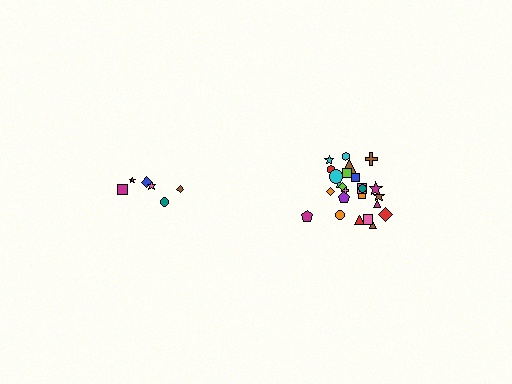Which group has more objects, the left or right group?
The right group.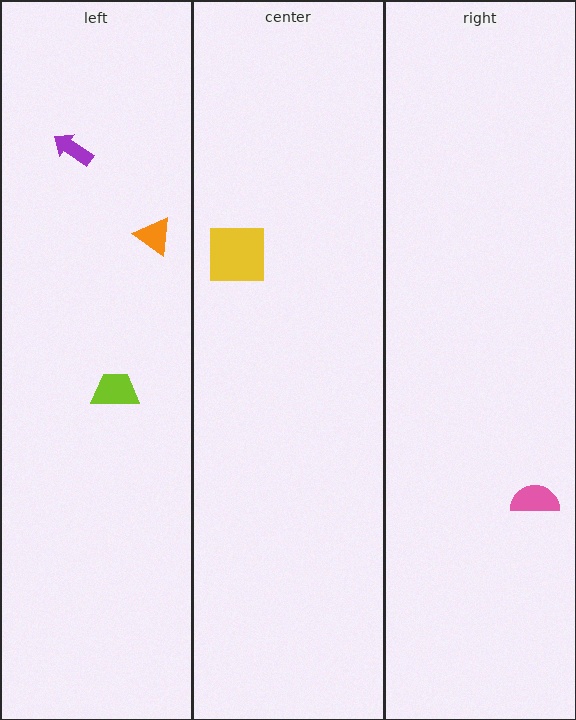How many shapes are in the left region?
3.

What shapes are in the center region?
The yellow square.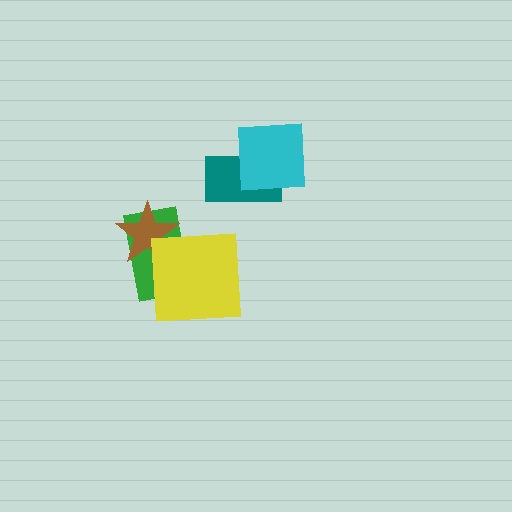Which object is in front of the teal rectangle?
The cyan square is in front of the teal rectangle.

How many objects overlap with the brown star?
2 objects overlap with the brown star.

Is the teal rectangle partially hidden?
Yes, it is partially covered by another shape.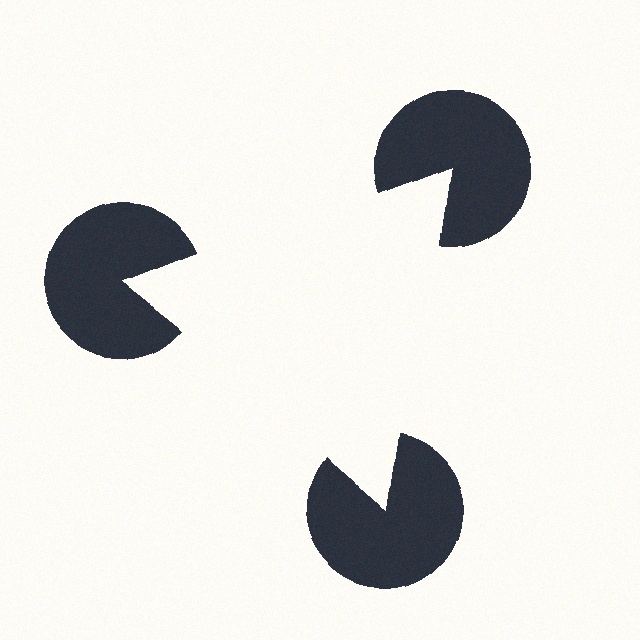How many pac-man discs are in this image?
There are 3 — one at each vertex of the illusory triangle.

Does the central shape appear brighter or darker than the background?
It typically appears slightly brighter than the background, even though no actual brightness change is drawn.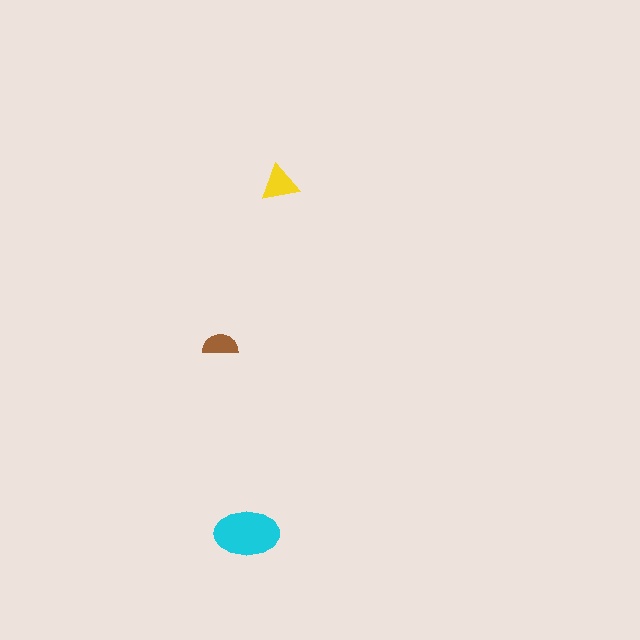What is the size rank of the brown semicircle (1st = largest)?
3rd.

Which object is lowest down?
The cyan ellipse is bottommost.